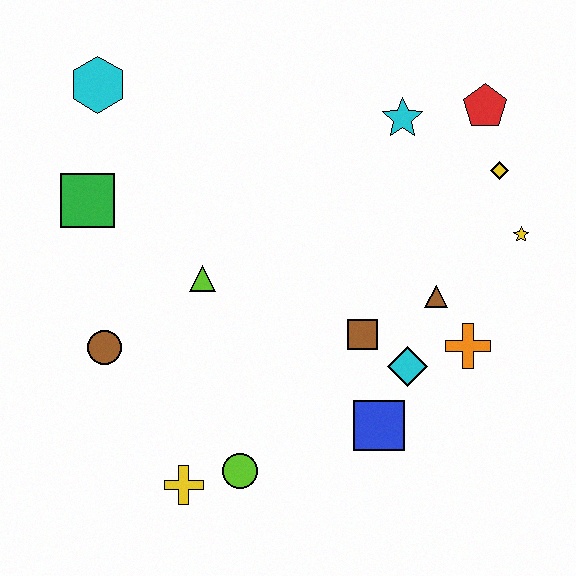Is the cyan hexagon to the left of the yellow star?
Yes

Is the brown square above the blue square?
Yes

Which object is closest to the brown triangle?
The orange cross is closest to the brown triangle.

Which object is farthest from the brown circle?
The red pentagon is farthest from the brown circle.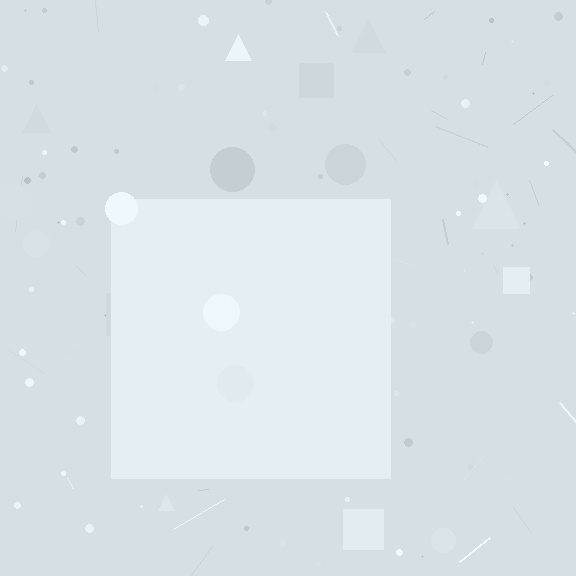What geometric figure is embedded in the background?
A square is embedded in the background.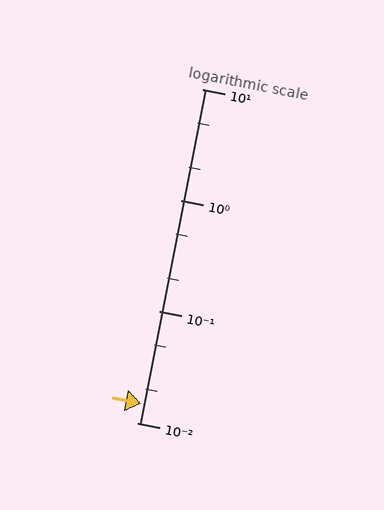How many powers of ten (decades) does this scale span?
The scale spans 3 decades, from 0.01 to 10.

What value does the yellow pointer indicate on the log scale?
The pointer indicates approximately 0.015.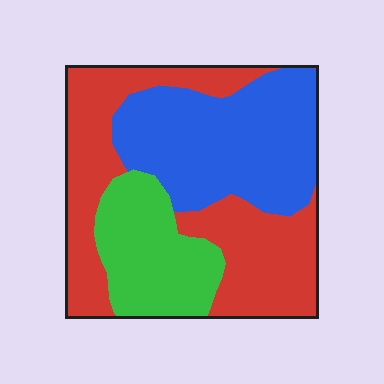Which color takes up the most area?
Red, at roughly 45%.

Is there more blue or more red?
Red.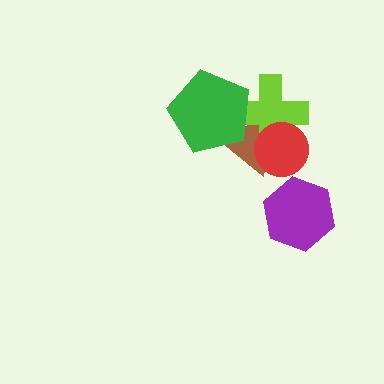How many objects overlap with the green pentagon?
2 objects overlap with the green pentagon.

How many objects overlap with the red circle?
2 objects overlap with the red circle.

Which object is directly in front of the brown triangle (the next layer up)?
The lime cross is directly in front of the brown triangle.